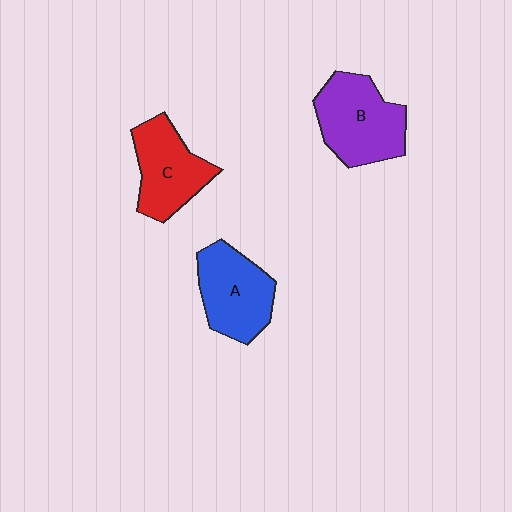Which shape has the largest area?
Shape B (purple).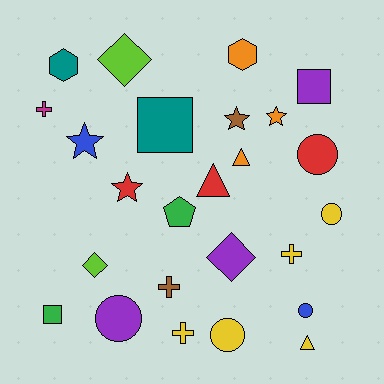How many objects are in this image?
There are 25 objects.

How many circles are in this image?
There are 5 circles.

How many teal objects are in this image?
There are 2 teal objects.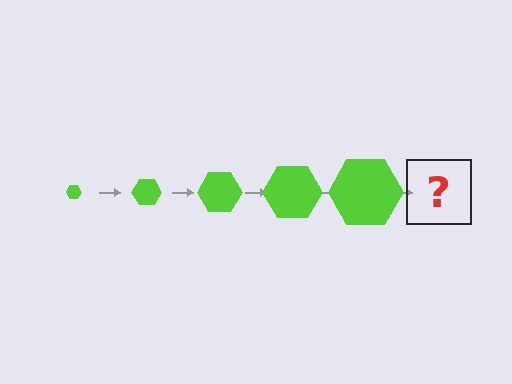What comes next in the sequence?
The next element should be a lime hexagon, larger than the previous one.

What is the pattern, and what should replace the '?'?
The pattern is that the hexagon gets progressively larger each step. The '?' should be a lime hexagon, larger than the previous one.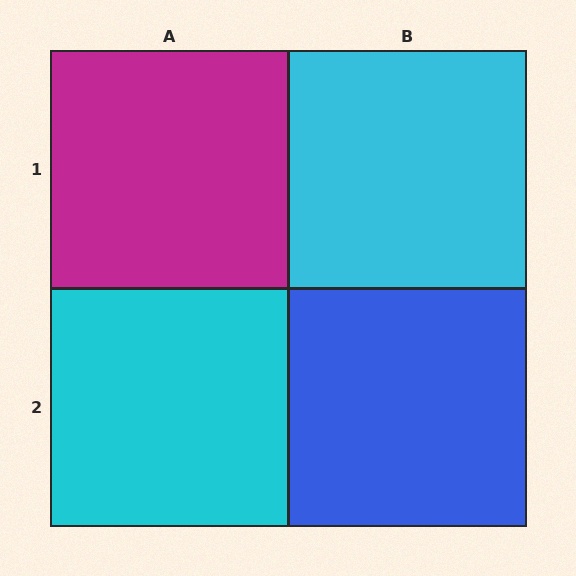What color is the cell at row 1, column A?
Magenta.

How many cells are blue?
1 cell is blue.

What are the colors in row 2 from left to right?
Cyan, blue.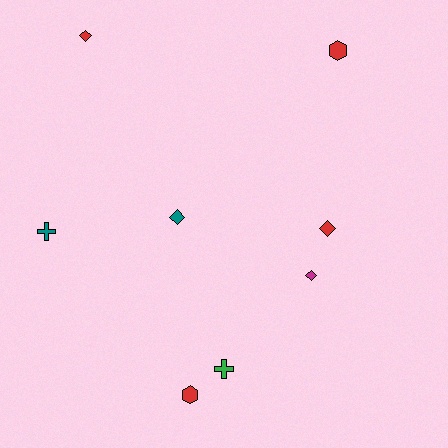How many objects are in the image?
There are 8 objects.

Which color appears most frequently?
Red, with 4 objects.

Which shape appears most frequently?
Diamond, with 4 objects.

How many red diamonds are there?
There are 2 red diamonds.